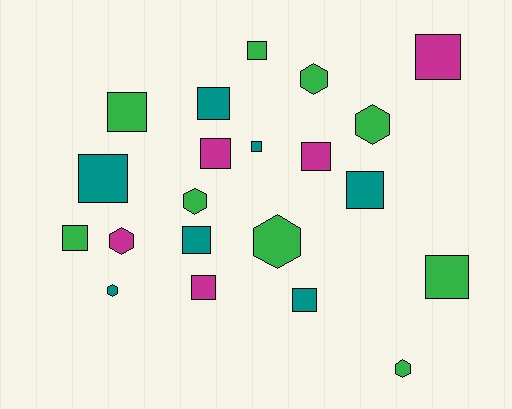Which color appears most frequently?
Green, with 9 objects.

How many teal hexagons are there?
There is 1 teal hexagon.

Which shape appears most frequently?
Square, with 14 objects.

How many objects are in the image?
There are 21 objects.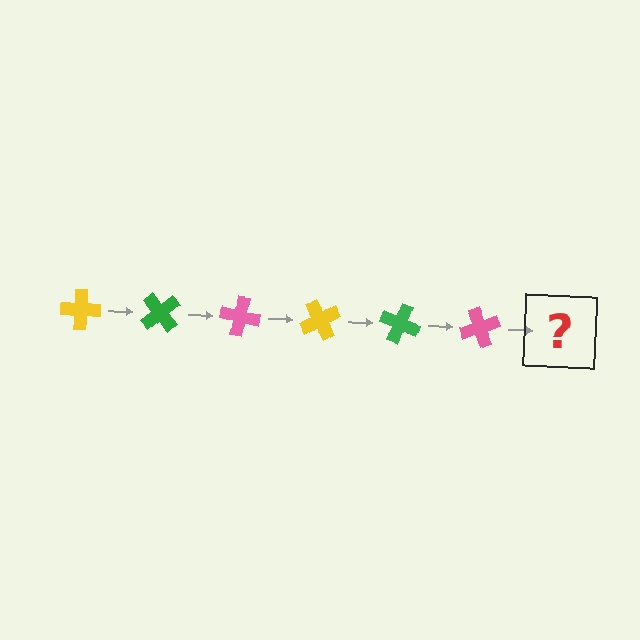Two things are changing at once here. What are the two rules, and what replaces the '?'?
The two rules are that it rotates 50 degrees each step and the color cycles through yellow, green, and pink. The '?' should be a yellow cross, rotated 300 degrees from the start.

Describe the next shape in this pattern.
It should be a yellow cross, rotated 300 degrees from the start.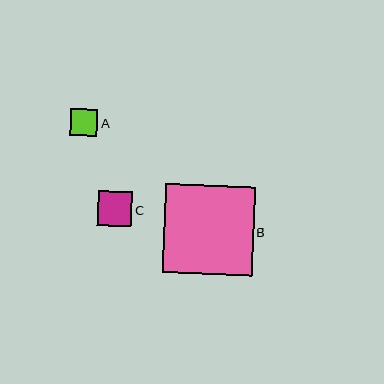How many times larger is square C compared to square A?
Square C is approximately 1.3 times the size of square A.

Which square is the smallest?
Square A is the smallest with a size of approximately 27 pixels.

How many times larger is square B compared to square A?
Square B is approximately 3.3 times the size of square A.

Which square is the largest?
Square B is the largest with a size of approximately 90 pixels.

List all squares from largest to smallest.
From largest to smallest: B, C, A.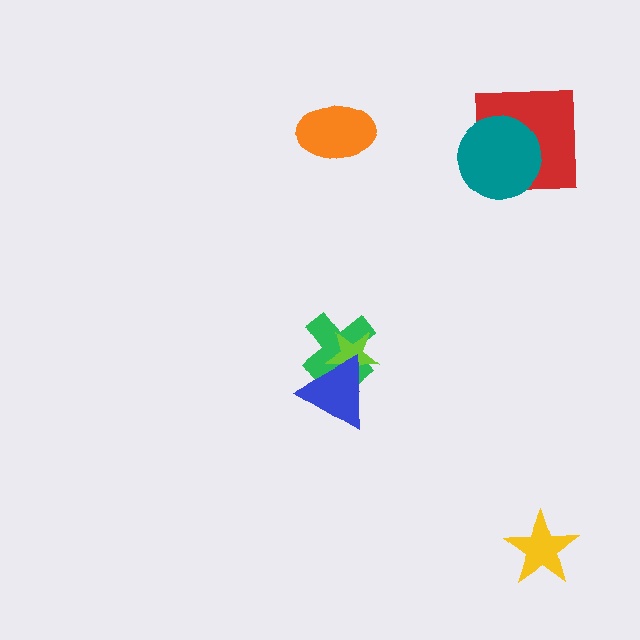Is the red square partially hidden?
Yes, it is partially covered by another shape.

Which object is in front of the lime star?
The blue triangle is in front of the lime star.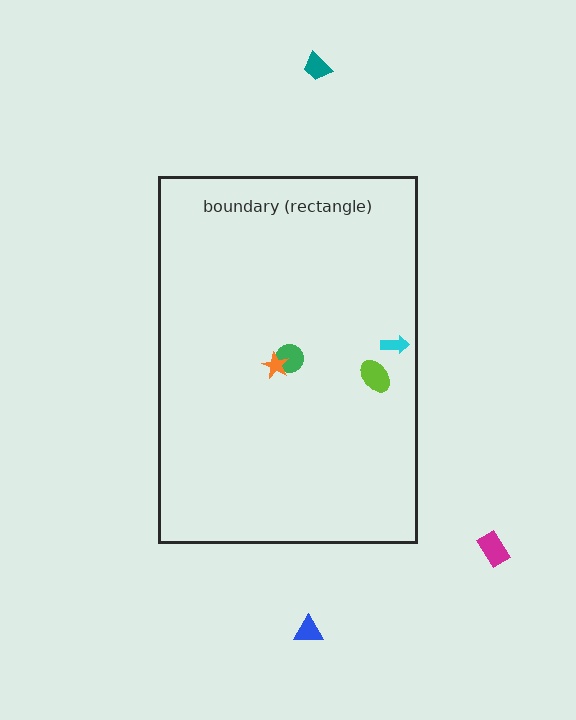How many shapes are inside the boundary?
4 inside, 3 outside.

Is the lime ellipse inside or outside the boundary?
Inside.